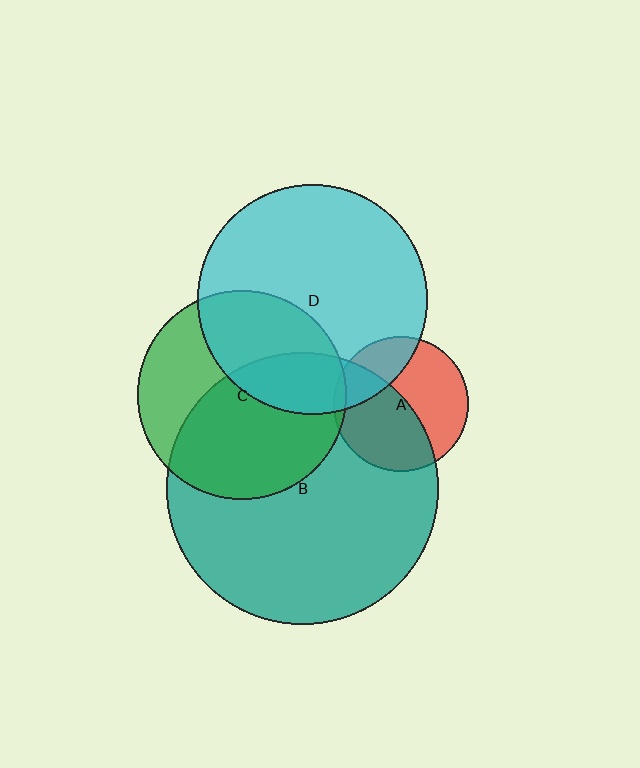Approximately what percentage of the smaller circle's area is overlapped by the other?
Approximately 55%.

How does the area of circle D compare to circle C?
Approximately 1.2 times.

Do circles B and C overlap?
Yes.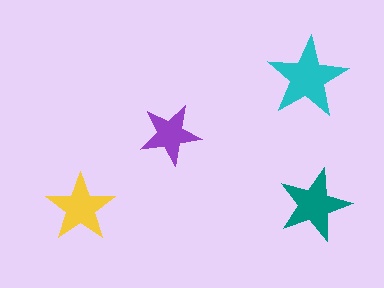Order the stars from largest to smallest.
the cyan one, the teal one, the yellow one, the purple one.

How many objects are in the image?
There are 4 objects in the image.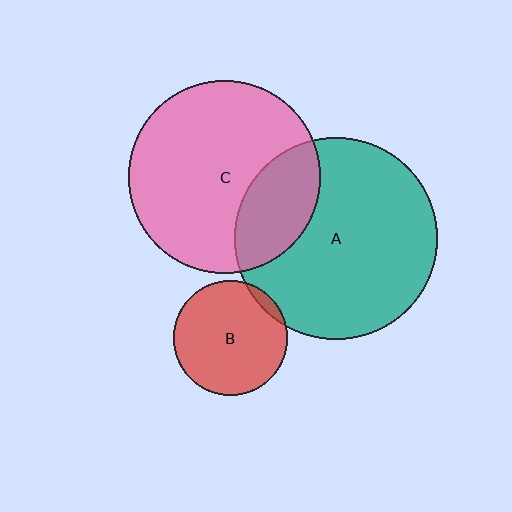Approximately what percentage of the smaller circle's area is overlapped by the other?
Approximately 25%.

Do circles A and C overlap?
Yes.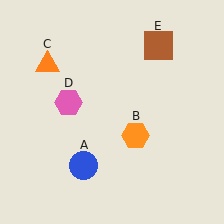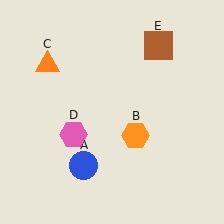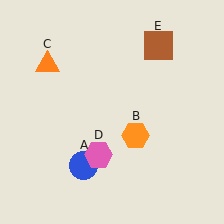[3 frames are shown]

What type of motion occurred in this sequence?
The pink hexagon (object D) rotated counterclockwise around the center of the scene.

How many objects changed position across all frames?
1 object changed position: pink hexagon (object D).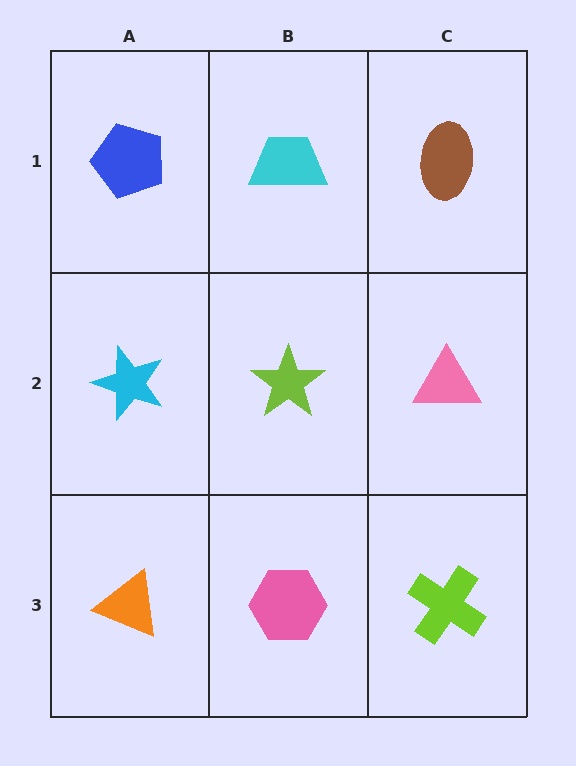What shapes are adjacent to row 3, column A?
A cyan star (row 2, column A), a pink hexagon (row 3, column B).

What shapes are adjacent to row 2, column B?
A cyan trapezoid (row 1, column B), a pink hexagon (row 3, column B), a cyan star (row 2, column A), a pink triangle (row 2, column C).